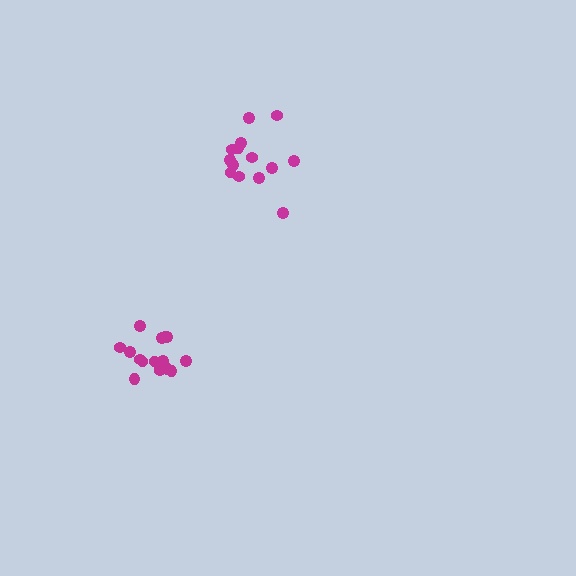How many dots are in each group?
Group 1: 16 dots, Group 2: 14 dots (30 total).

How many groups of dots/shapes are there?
There are 2 groups.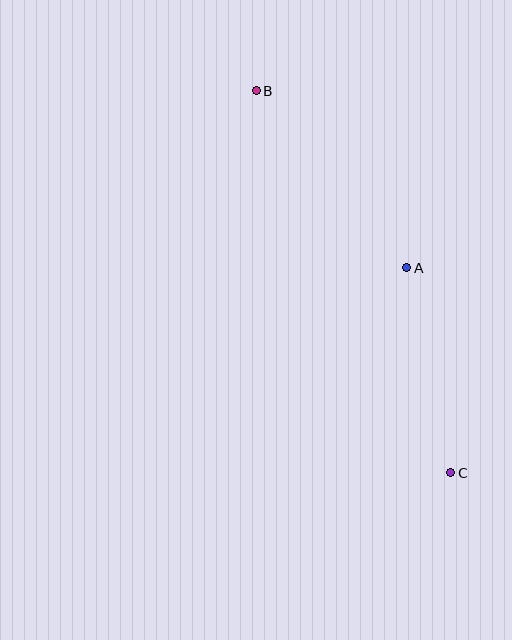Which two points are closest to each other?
Points A and C are closest to each other.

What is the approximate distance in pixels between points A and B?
The distance between A and B is approximately 232 pixels.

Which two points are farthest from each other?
Points B and C are farthest from each other.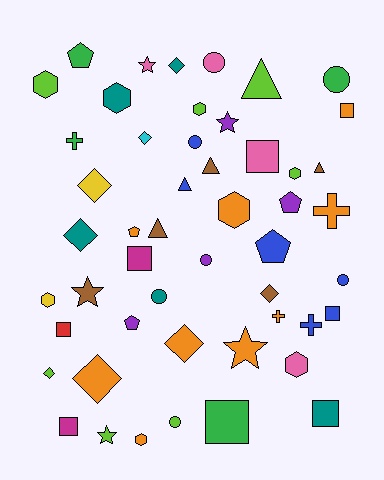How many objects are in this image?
There are 50 objects.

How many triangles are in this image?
There are 5 triangles.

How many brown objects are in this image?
There are 5 brown objects.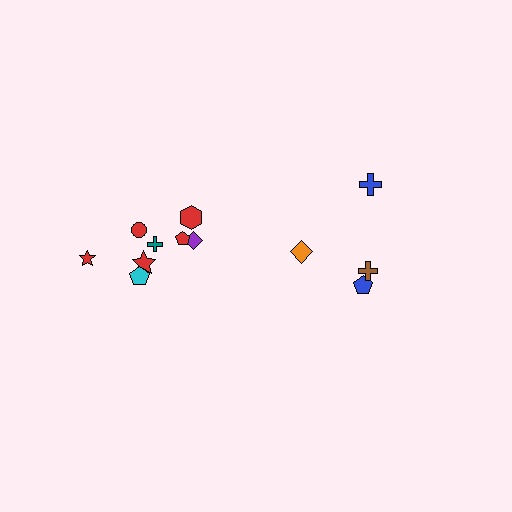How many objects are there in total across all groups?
There are 12 objects.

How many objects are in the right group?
There are 4 objects.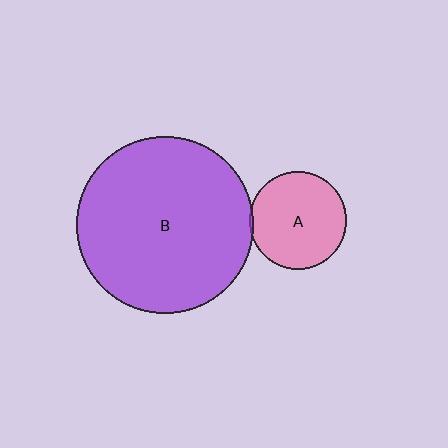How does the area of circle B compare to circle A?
Approximately 3.3 times.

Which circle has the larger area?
Circle B (purple).